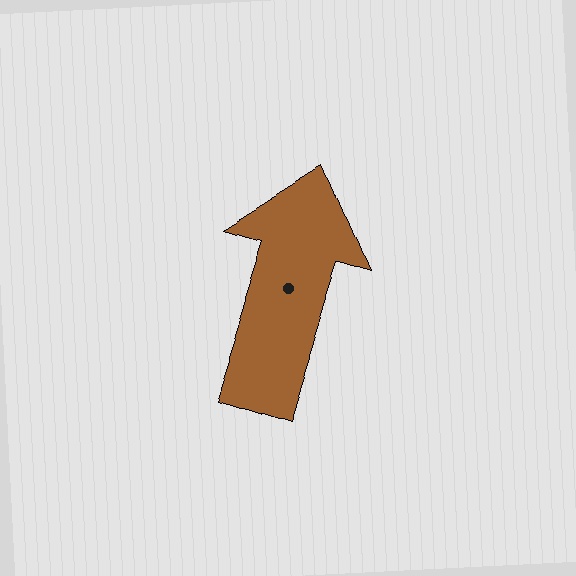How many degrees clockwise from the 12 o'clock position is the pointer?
Approximately 18 degrees.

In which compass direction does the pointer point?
North.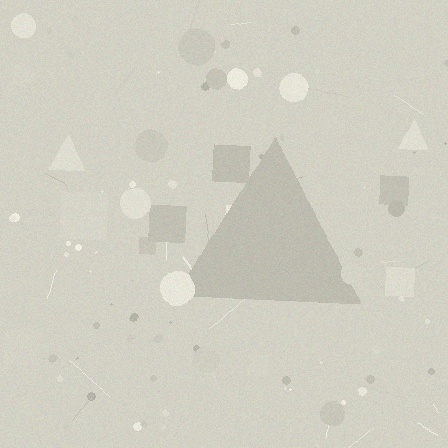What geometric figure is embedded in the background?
A triangle is embedded in the background.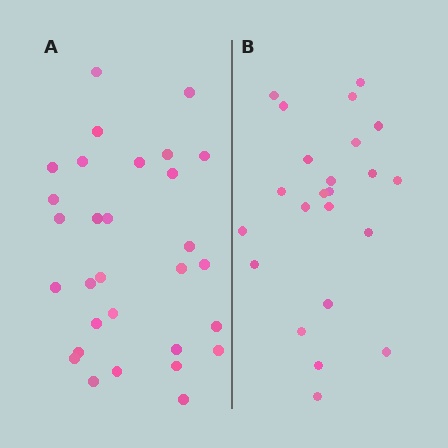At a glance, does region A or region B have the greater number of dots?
Region A (the left region) has more dots.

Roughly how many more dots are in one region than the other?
Region A has roughly 8 or so more dots than region B.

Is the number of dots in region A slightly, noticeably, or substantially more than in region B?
Region A has noticeably more, but not dramatically so. The ratio is roughly 1.3 to 1.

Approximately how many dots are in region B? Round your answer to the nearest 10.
About 20 dots. (The exact count is 23, which rounds to 20.)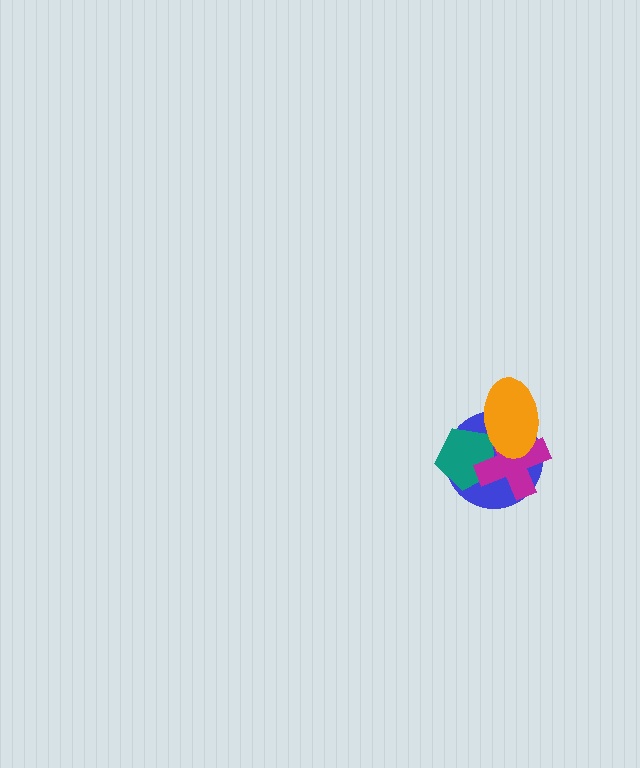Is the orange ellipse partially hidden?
No, no other shape covers it.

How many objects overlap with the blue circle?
3 objects overlap with the blue circle.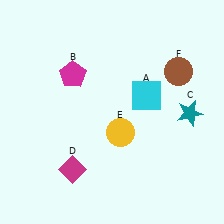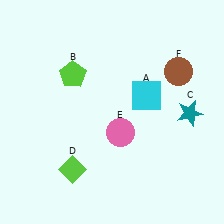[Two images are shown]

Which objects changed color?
B changed from magenta to lime. D changed from magenta to lime. E changed from yellow to pink.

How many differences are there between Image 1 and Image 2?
There are 3 differences between the two images.